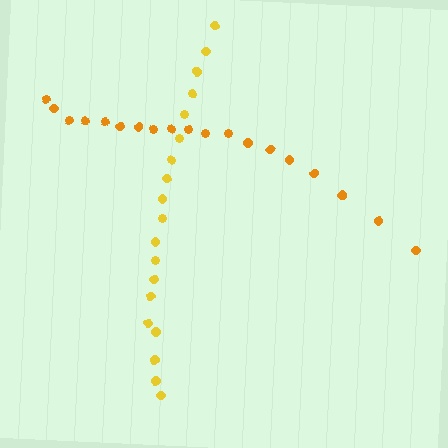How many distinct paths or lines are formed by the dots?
There are 2 distinct paths.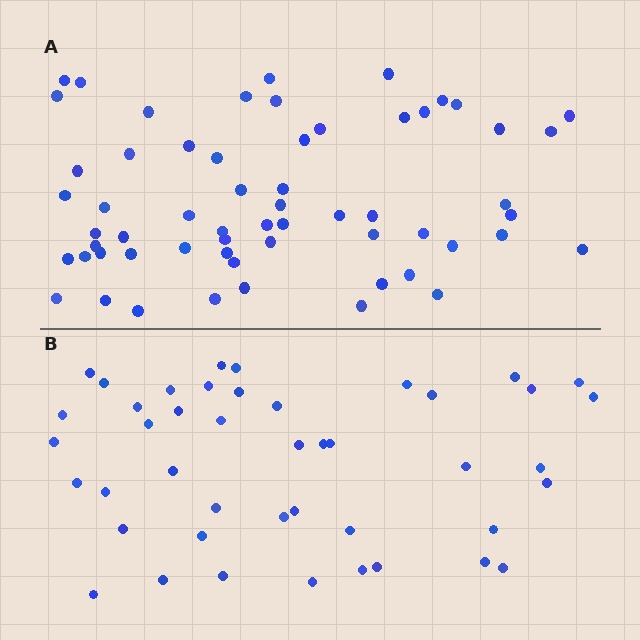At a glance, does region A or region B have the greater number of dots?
Region A (the top region) has more dots.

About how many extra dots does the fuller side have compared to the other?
Region A has approximately 15 more dots than region B.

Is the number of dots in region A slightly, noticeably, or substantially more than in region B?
Region A has noticeably more, but not dramatically so. The ratio is roughly 1.4 to 1.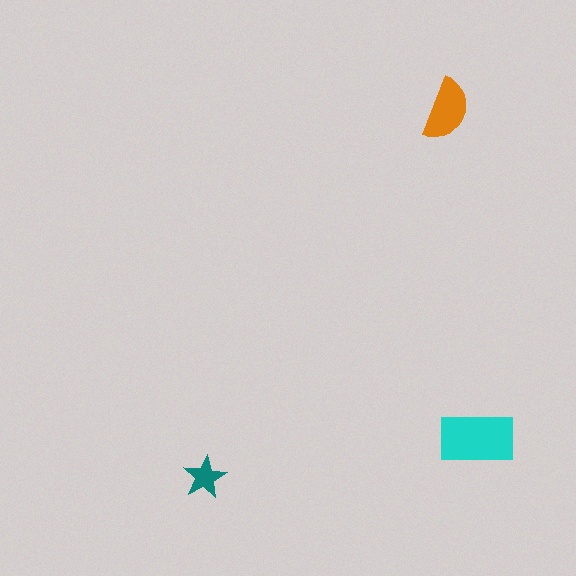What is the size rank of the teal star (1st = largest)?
3rd.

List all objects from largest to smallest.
The cyan rectangle, the orange semicircle, the teal star.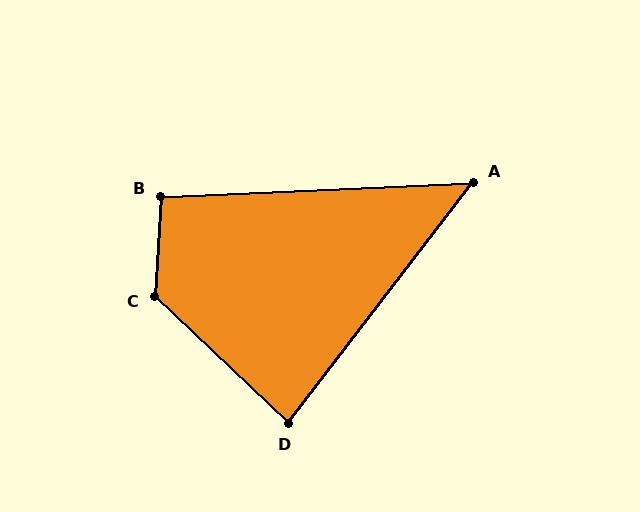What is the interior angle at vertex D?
Approximately 84 degrees (acute).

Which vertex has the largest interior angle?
C, at approximately 130 degrees.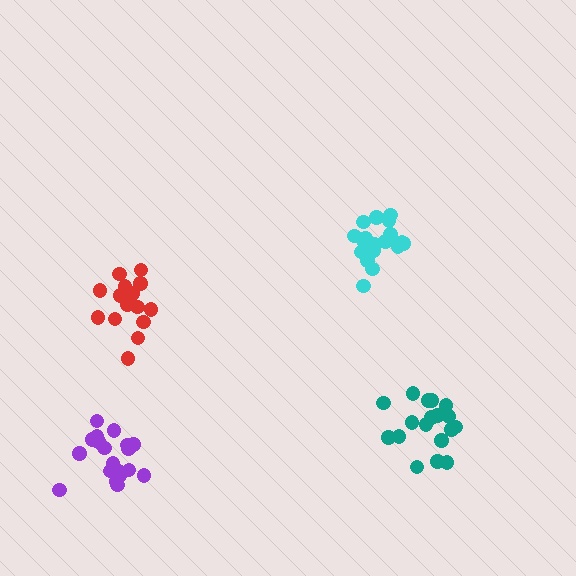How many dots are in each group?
Group 1: 19 dots, Group 2: 15 dots, Group 3: 18 dots, Group 4: 19 dots (71 total).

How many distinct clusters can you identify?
There are 4 distinct clusters.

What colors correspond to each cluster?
The clusters are colored: purple, red, teal, cyan.